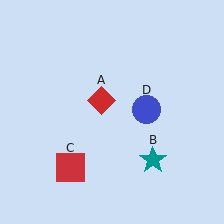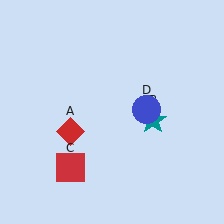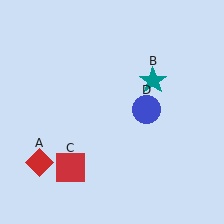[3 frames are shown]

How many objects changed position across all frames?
2 objects changed position: red diamond (object A), teal star (object B).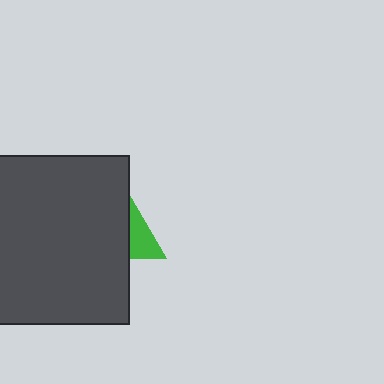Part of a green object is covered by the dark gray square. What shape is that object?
It is a triangle.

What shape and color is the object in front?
The object in front is a dark gray square.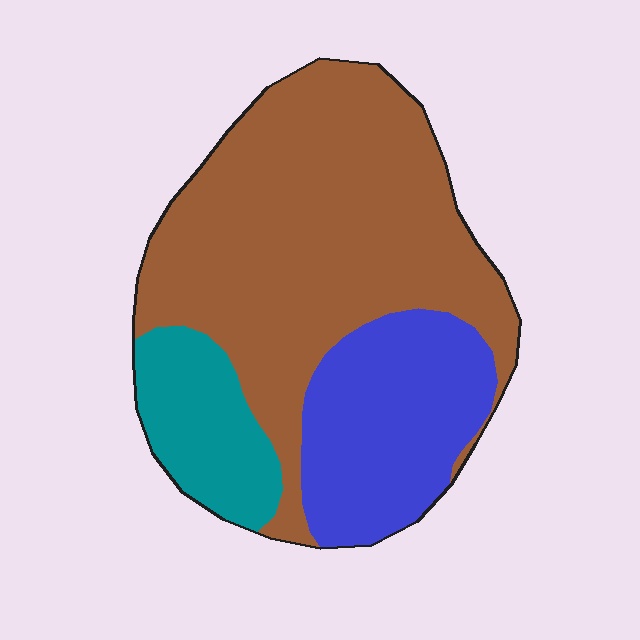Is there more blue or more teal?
Blue.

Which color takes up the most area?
Brown, at roughly 60%.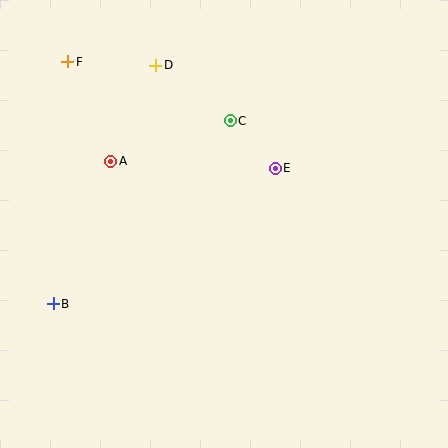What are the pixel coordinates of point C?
Point C is at (230, 121).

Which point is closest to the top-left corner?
Point F is closest to the top-left corner.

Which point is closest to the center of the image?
Point E at (275, 168) is closest to the center.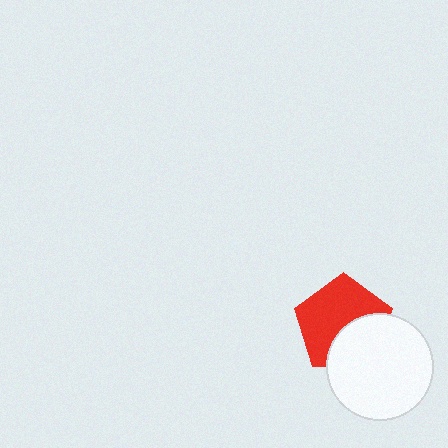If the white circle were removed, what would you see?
You would see the complete red pentagon.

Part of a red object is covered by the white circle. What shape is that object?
It is a pentagon.